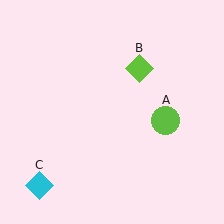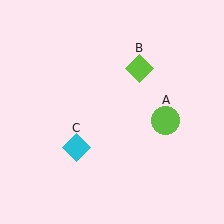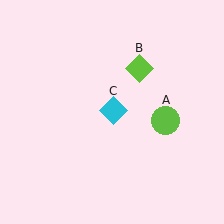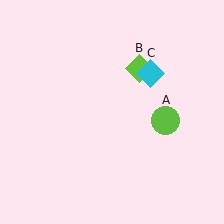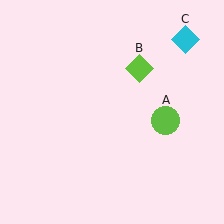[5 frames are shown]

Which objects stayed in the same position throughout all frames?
Lime circle (object A) and lime diamond (object B) remained stationary.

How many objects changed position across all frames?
1 object changed position: cyan diamond (object C).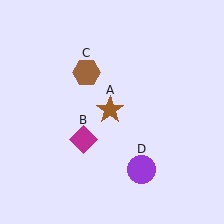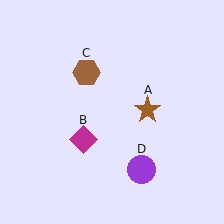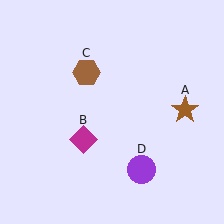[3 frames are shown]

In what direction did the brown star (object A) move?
The brown star (object A) moved right.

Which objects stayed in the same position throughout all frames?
Magenta diamond (object B) and brown hexagon (object C) and purple circle (object D) remained stationary.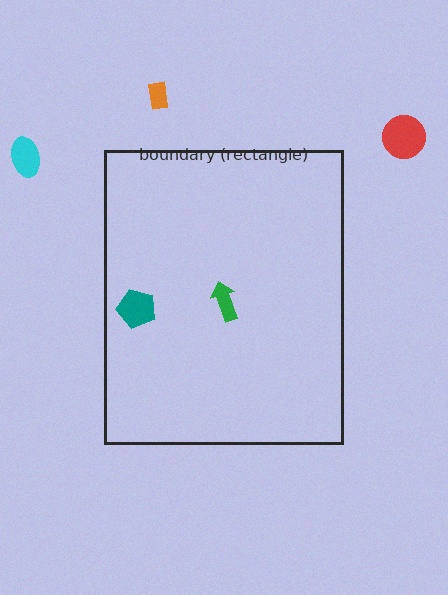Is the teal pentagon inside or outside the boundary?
Inside.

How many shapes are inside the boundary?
2 inside, 3 outside.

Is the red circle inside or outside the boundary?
Outside.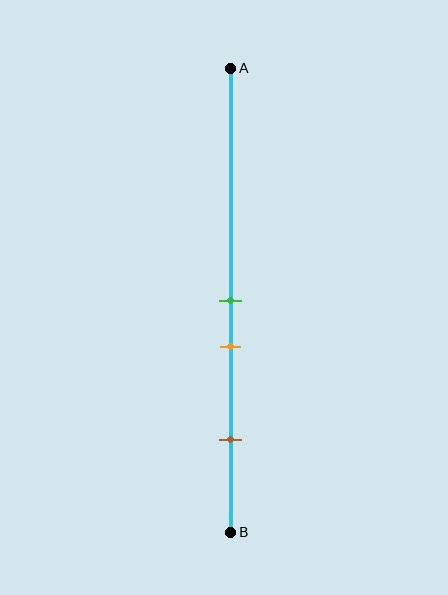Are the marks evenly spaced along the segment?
No, the marks are not evenly spaced.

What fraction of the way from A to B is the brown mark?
The brown mark is approximately 80% (0.8) of the way from A to B.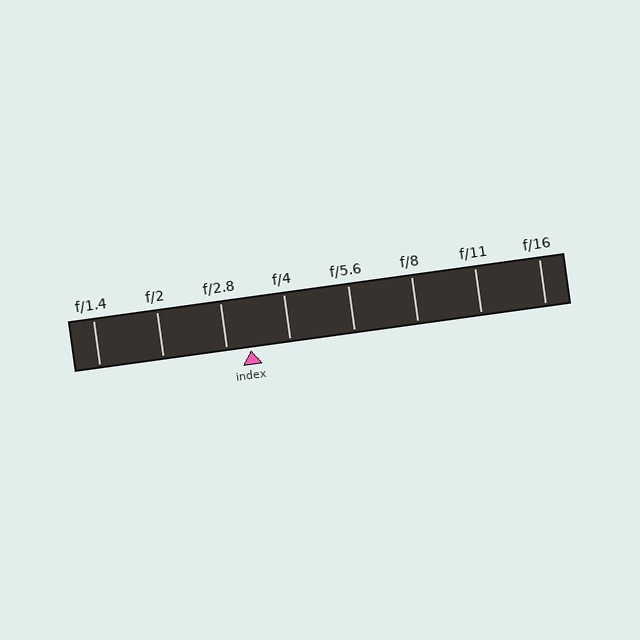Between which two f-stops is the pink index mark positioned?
The index mark is between f/2.8 and f/4.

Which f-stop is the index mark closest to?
The index mark is closest to f/2.8.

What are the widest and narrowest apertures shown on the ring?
The widest aperture shown is f/1.4 and the narrowest is f/16.